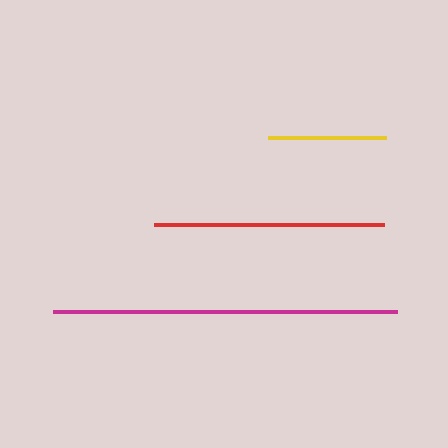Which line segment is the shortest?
The yellow line is the shortest at approximately 118 pixels.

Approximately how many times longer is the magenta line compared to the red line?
The magenta line is approximately 1.5 times the length of the red line.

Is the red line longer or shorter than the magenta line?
The magenta line is longer than the red line.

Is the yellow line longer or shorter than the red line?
The red line is longer than the yellow line.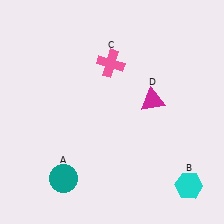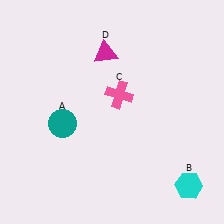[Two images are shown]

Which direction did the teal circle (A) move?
The teal circle (A) moved up.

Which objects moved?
The objects that moved are: the teal circle (A), the pink cross (C), the magenta triangle (D).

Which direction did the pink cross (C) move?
The pink cross (C) moved down.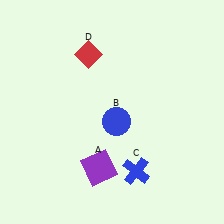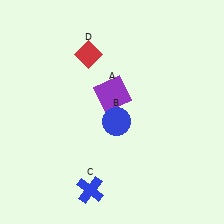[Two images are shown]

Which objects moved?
The objects that moved are: the purple square (A), the blue cross (C).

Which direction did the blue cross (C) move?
The blue cross (C) moved left.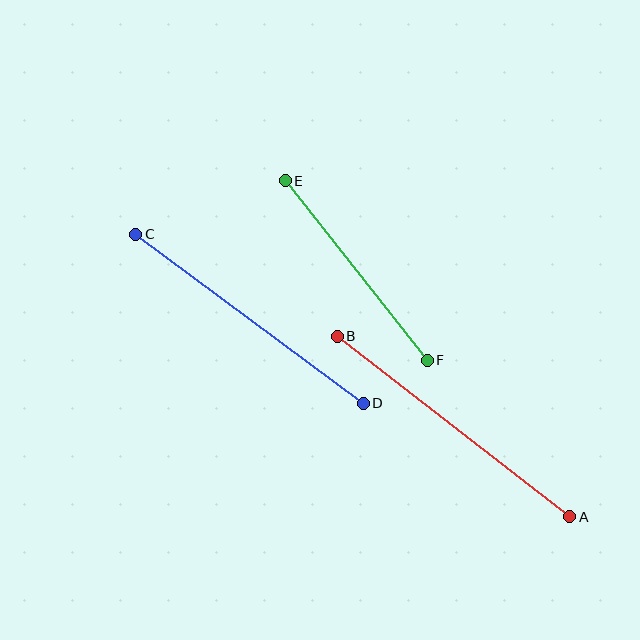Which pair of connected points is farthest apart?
Points A and B are farthest apart.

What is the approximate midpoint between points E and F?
The midpoint is at approximately (356, 270) pixels.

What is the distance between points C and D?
The distance is approximately 283 pixels.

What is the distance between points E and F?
The distance is approximately 229 pixels.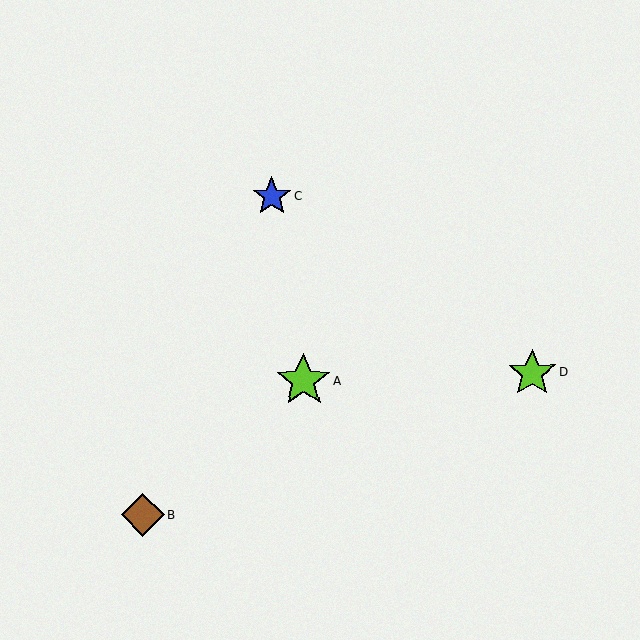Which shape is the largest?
The lime star (labeled A) is the largest.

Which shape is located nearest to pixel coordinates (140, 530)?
The brown diamond (labeled B) at (143, 515) is nearest to that location.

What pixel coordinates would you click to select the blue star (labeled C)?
Click at (272, 197) to select the blue star C.